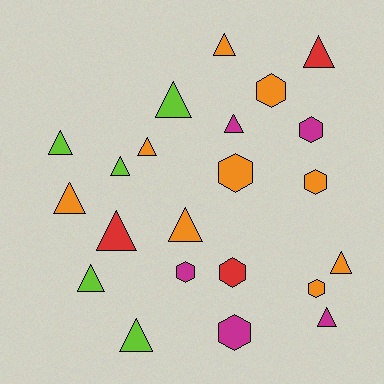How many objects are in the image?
There are 22 objects.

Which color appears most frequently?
Orange, with 9 objects.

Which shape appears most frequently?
Triangle, with 14 objects.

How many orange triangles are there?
There are 5 orange triangles.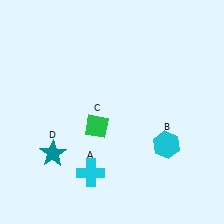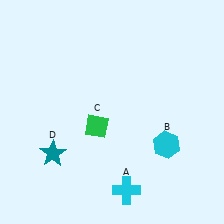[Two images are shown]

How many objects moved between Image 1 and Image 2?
1 object moved between the two images.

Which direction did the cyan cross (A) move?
The cyan cross (A) moved right.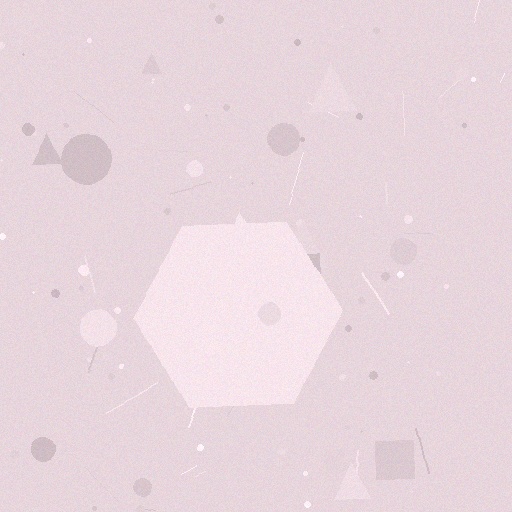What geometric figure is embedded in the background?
A hexagon is embedded in the background.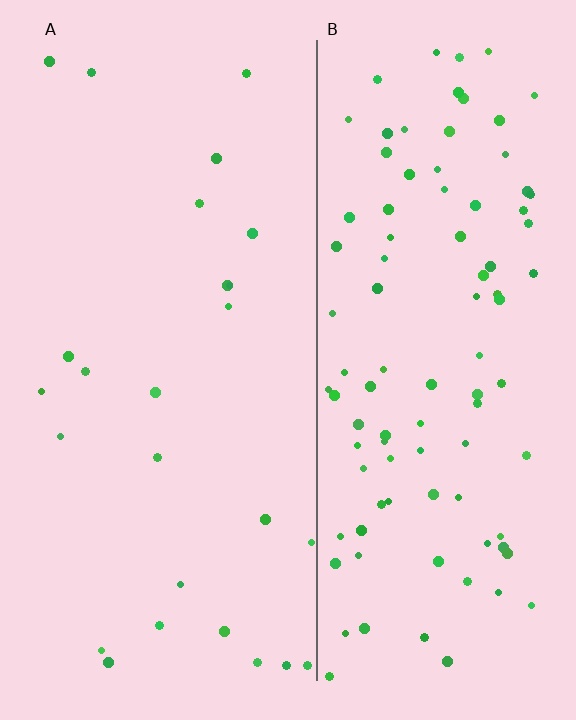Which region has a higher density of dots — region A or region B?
B (the right).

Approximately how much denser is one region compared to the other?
Approximately 3.9× — region B over region A.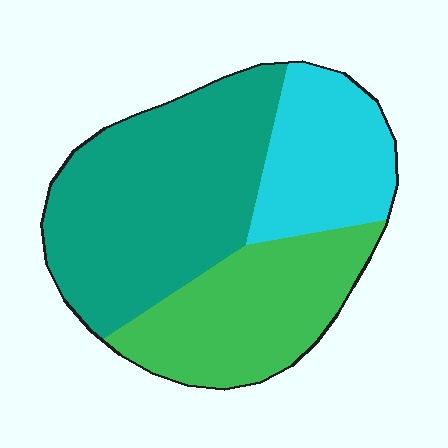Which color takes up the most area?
Teal, at roughly 45%.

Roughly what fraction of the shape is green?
Green covers roughly 30% of the shape.